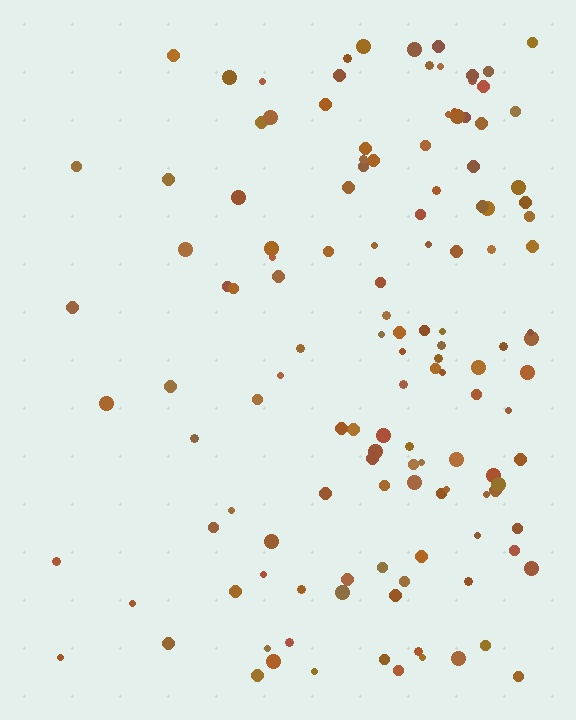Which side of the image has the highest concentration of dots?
The right.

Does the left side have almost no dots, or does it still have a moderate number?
Still a moderate number, just noticeably fewer than the right.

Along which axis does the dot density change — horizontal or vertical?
Horizontal.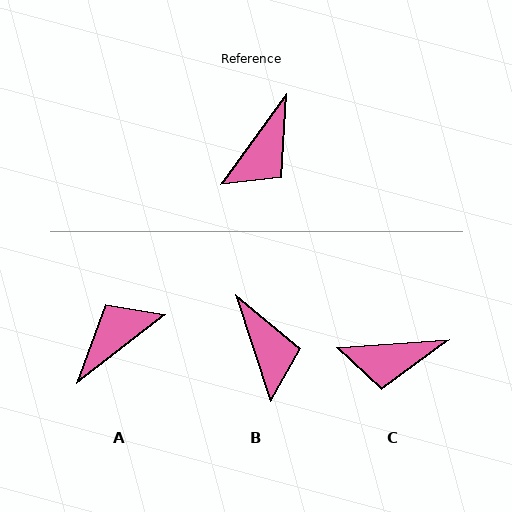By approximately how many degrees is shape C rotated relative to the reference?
Approximately 50 degrees clockwise.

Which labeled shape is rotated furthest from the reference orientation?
A, about 163 degrees away.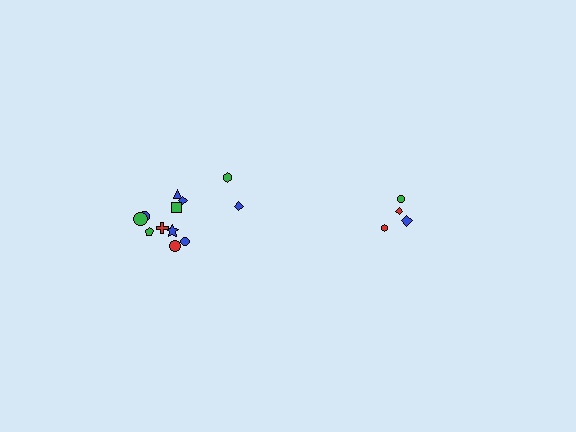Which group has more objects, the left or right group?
The left group.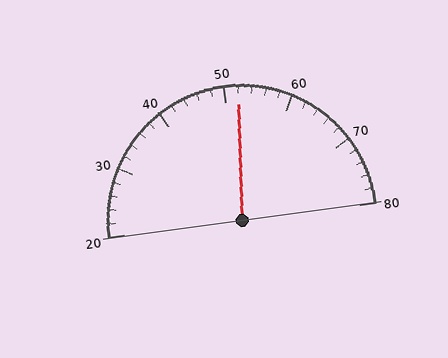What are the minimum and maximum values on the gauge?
The gauge ranges from 20 to 80.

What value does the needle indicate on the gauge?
The needle indicates approximately 52.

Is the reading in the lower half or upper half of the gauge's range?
The reading is in the upper half of the range (20 to 80).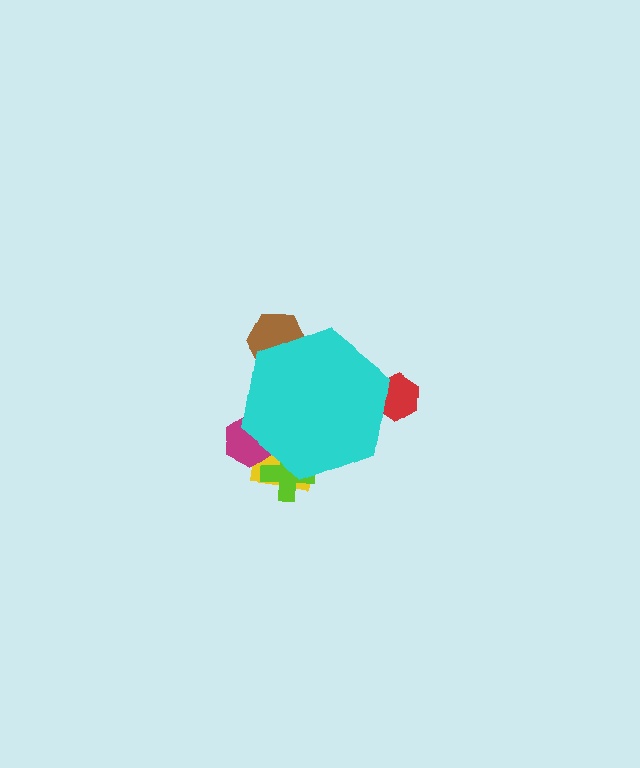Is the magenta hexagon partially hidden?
Yes, the magenta hexagon is partially hidden behind the cyan hexagon.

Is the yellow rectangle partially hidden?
Yes, the yellow rectangle is partially hidden behind the cyan hexagon.